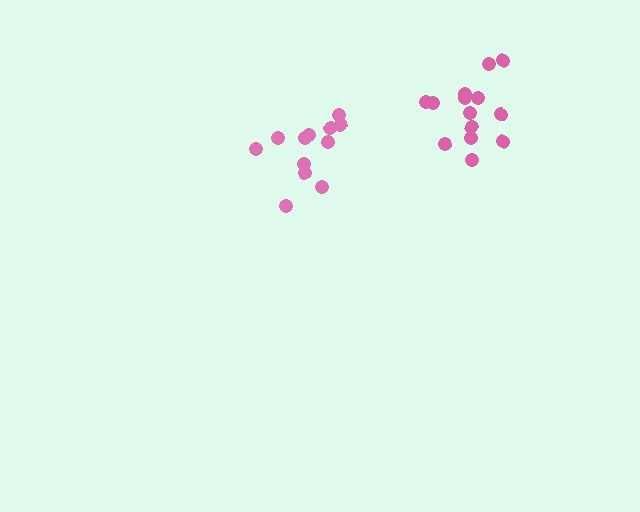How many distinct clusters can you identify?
There are 2 distinct clusters.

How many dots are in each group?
Group 1: 14 dots, Group 2: 12 dots (26 total).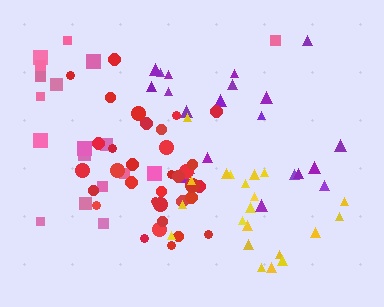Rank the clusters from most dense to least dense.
red, yellow, purple, pink.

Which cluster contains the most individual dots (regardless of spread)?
Red (34).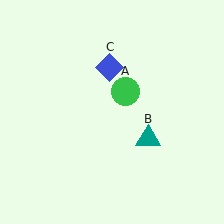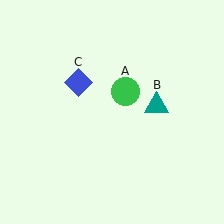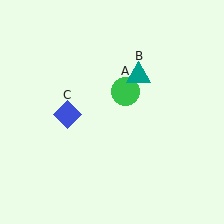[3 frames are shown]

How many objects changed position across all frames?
2 objects changed position: teal triangle (object B), blue diamond (object C).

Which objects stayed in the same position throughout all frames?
Green circle (object A) remained stationary.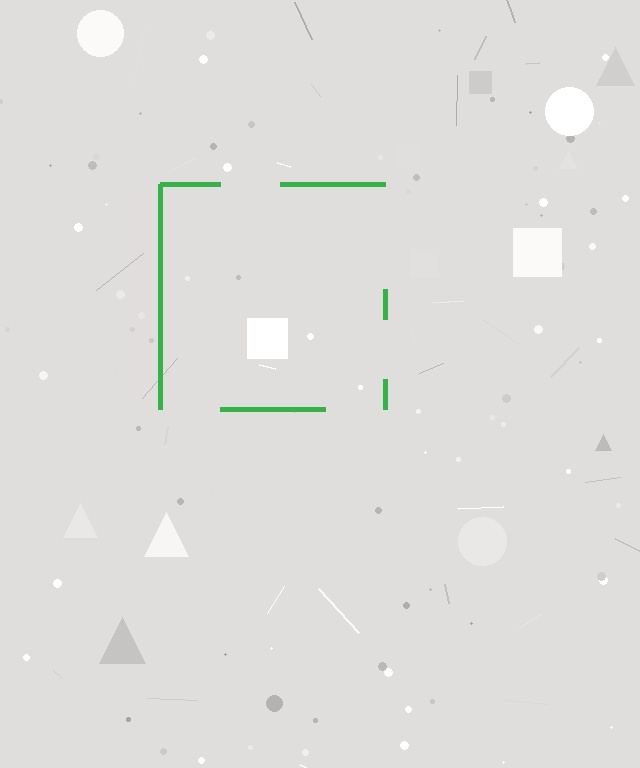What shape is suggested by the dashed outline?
The dashed outline suggests a square.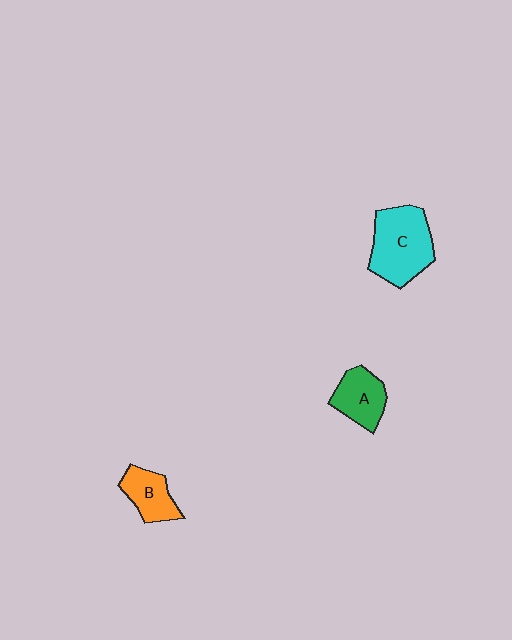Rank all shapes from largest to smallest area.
From largest to smallest: C (cyan), A (green), B (orange).